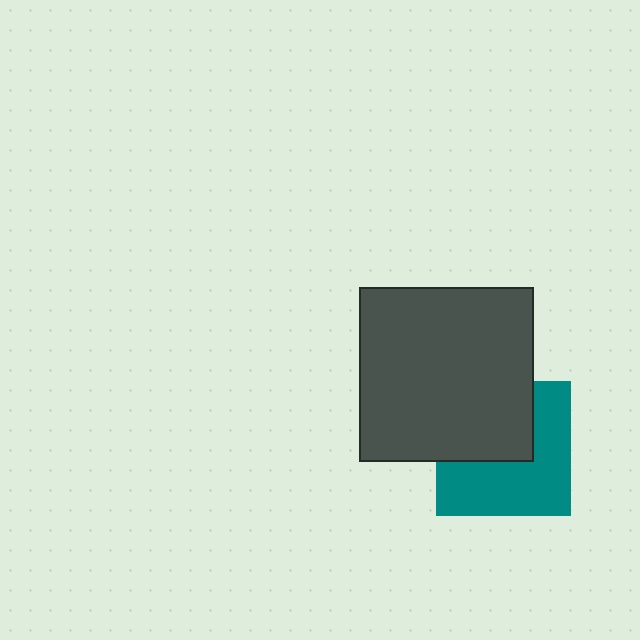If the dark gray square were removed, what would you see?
You would see the complete teal square.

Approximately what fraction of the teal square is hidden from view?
Roughly 43% of the teal square is hidden behind the dark gray square.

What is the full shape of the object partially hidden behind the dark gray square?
The partially hidden object is a teal square.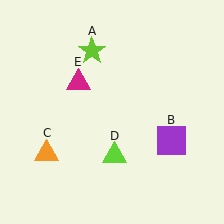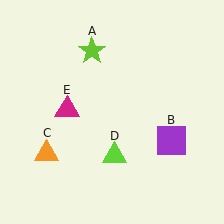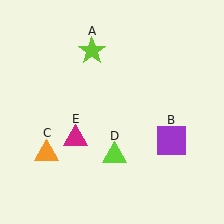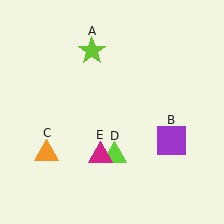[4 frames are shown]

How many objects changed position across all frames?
1 object changed position: magenta triangle (object E).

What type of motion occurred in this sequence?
The magenta triangle (object E) rotated counterclockwise around the center of the scene.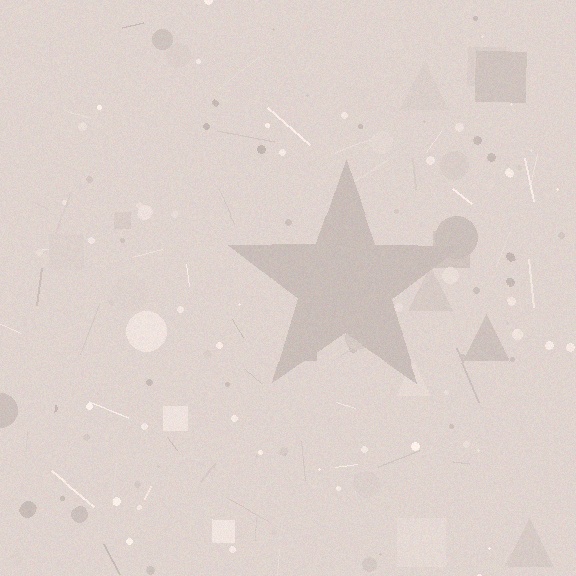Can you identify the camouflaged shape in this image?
The camouflaged shape is a star.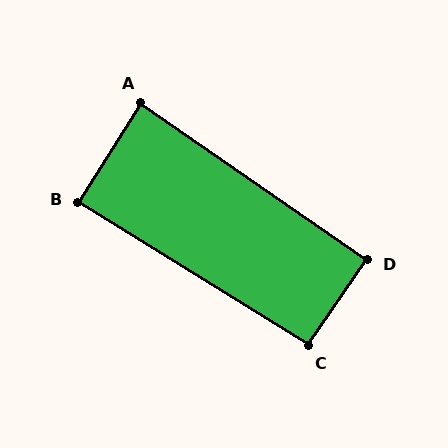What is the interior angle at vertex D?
Approximately 90 degrees (approximately right).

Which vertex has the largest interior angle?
C, at approximately 93 degrees.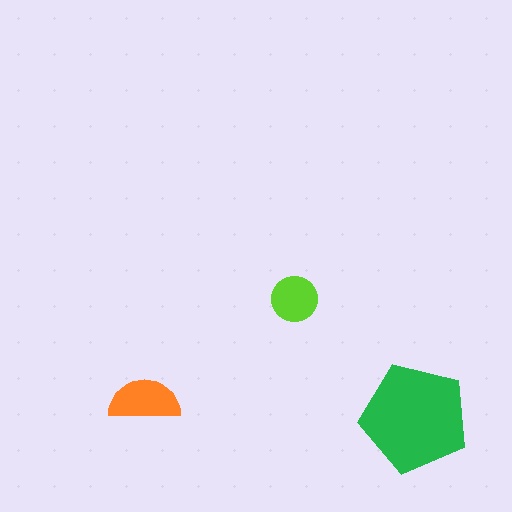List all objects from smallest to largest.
The lime circle, the orange semicircle, the green pentagon.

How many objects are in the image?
There are 3 objects in the image.